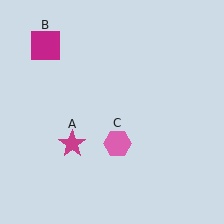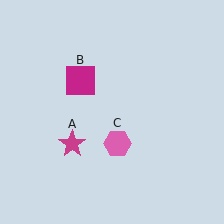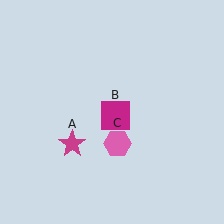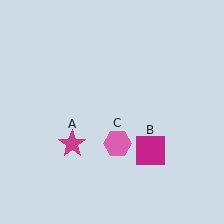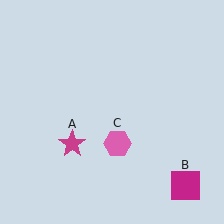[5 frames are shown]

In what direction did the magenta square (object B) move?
The magenta square (object B) moved down and to the right.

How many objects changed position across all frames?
1 object changed position: magenta square (object B).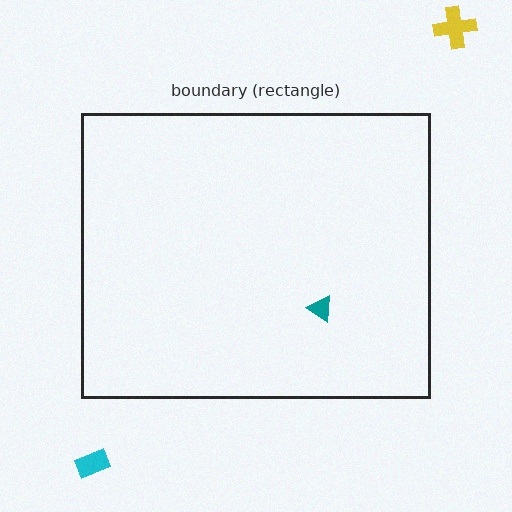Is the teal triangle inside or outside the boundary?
Inside.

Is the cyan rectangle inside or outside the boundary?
Outside.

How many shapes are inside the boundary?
1 inside, 2 outside.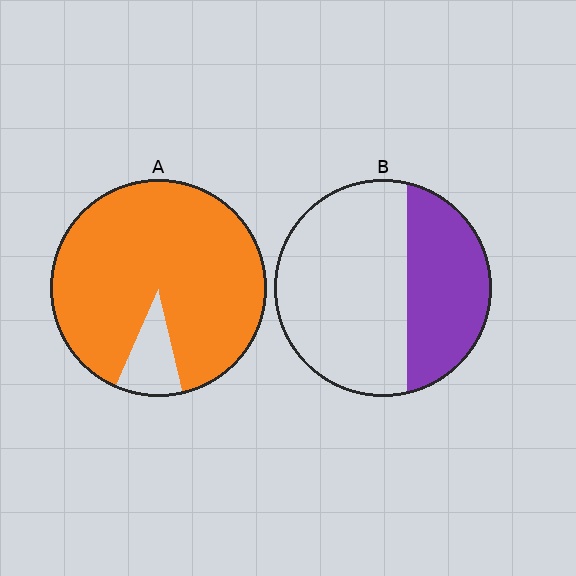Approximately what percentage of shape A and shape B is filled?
A is approximately 90% and B is approximately 35%.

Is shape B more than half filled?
No.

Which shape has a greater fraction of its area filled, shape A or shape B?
Shape A.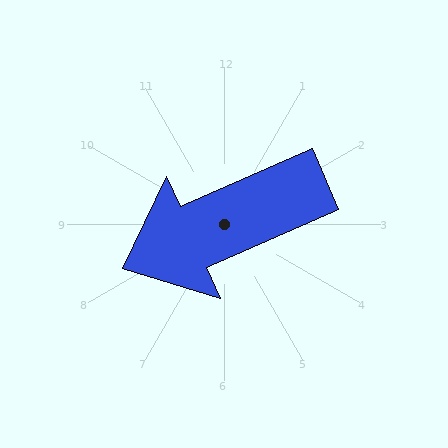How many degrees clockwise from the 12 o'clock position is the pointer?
Approximately 246 degrees.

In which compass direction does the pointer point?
Southwest.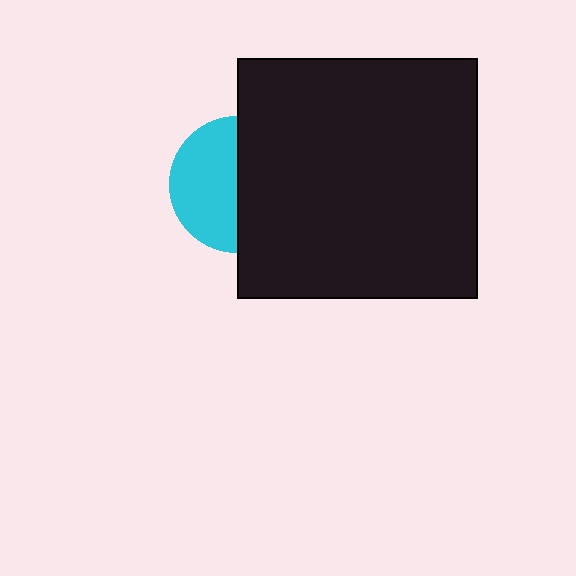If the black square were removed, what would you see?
You would see the complete cyan circle.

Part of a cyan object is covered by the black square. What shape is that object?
It is a circle.